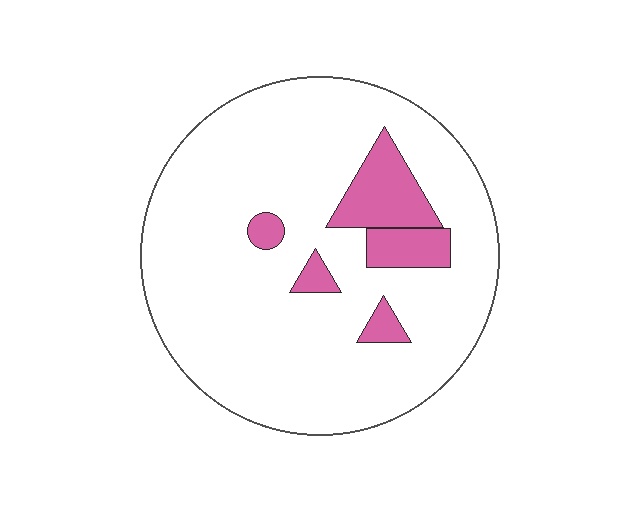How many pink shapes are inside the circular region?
5.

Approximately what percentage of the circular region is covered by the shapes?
Approximately 15%.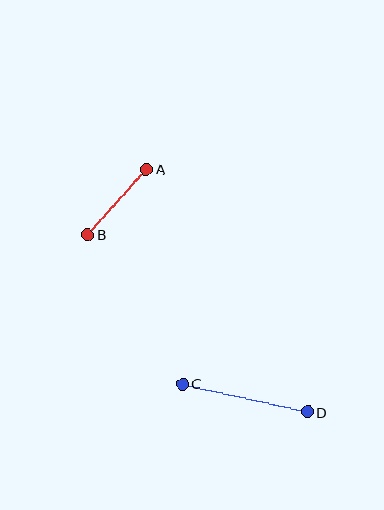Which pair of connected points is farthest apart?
Points C and D are farthest apart.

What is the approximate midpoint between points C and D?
The midpoint is at approximately (245, 398) pixels.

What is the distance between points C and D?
The distance is approximately 128 pixels.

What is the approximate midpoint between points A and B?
The midpoint is at approximately (117, 202) pixels.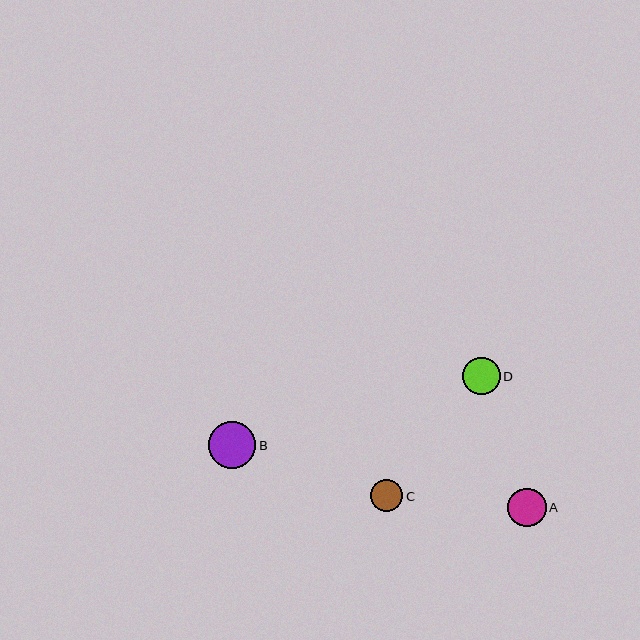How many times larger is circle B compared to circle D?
Circle B is approximately 1.3 times the size of circle D.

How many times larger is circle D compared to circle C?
Circle D is approximately 1.1 times the size of circle C.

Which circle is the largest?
Circle B is the largest with a size of approximately 47 pixels.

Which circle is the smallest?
Circle C is the smallest with a size of approximately 33 pixels.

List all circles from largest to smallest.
From largest to smallest: B, A, D, C.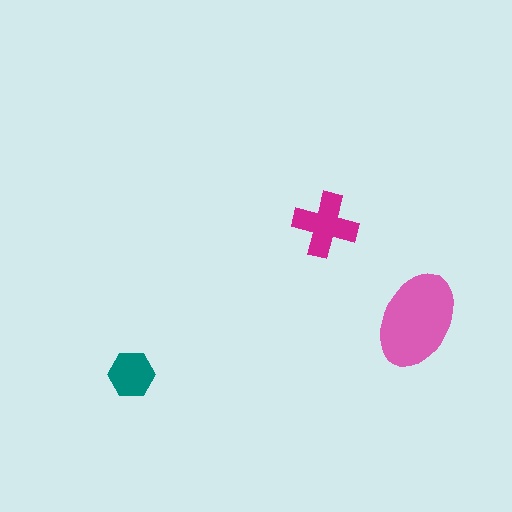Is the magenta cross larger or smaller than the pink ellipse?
Smaller.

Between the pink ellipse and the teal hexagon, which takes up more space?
The pink ellipse.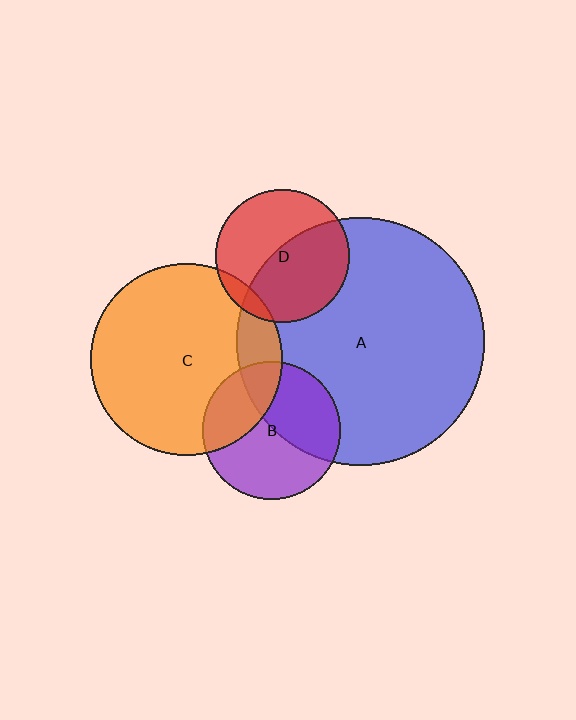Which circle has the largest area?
Circle A (blue).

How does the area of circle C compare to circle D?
Approximately 2.1 times.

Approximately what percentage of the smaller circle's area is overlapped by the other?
Approximately 40%.